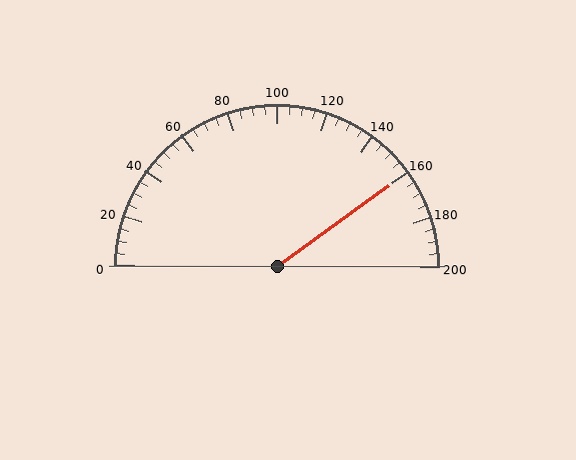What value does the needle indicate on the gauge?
The needle indicates approximately 160.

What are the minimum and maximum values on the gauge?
The gauge ranges from 0 to 200.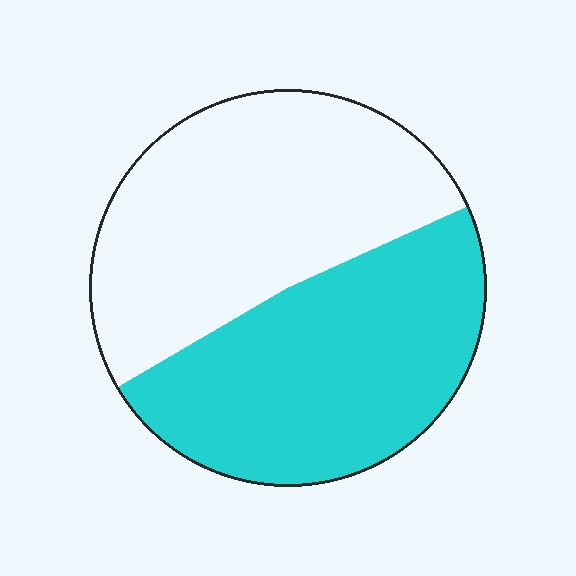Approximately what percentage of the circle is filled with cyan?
Approximately 50%.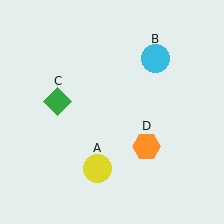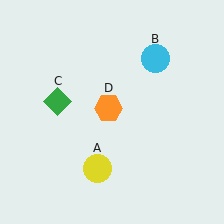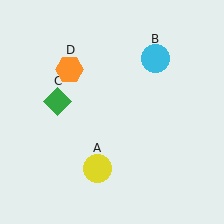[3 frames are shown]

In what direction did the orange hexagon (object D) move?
The orange hexagon (object D) moved up and to the left.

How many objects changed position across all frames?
1 object changed position: orange hexagon (object D).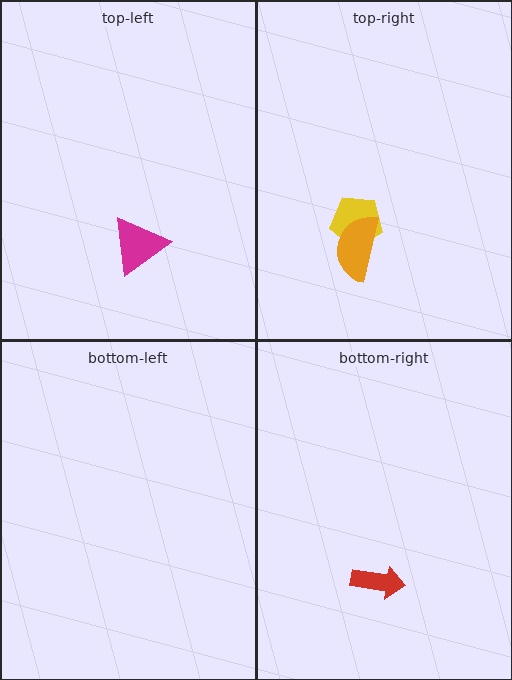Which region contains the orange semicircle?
The top-right region.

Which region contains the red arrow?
The bottom-right region.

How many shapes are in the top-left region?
1.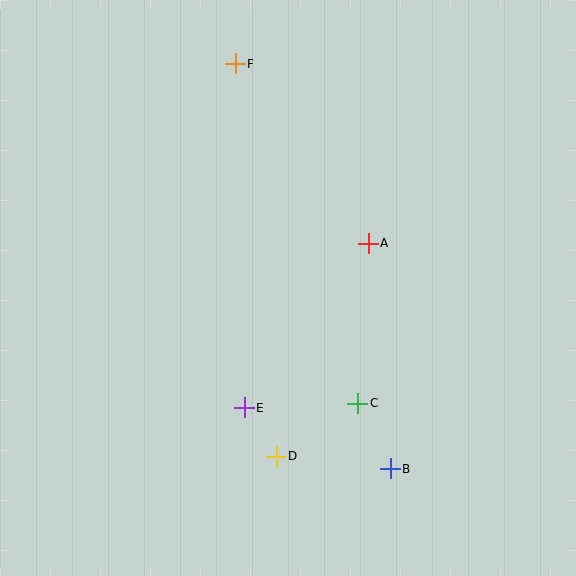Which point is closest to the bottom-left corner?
Point E is closest to the bottom-left corner.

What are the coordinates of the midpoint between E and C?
The midpoint between E and C is at (301, 406).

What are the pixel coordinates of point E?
Point E is at (244, 408).